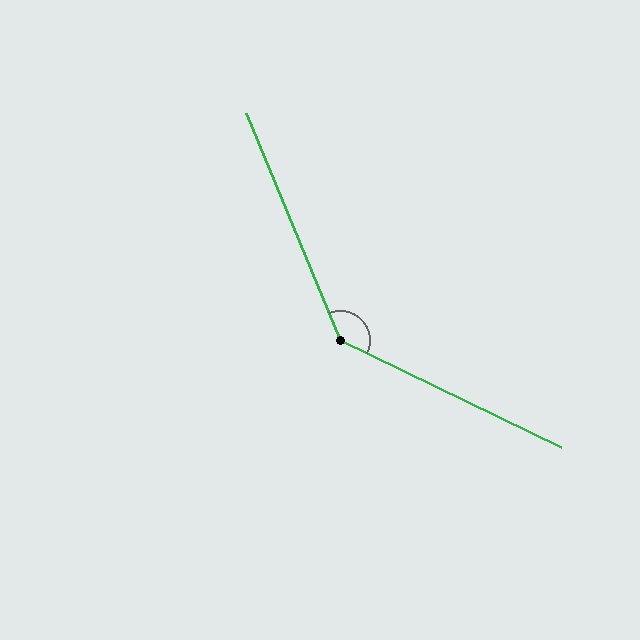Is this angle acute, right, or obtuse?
It is obtuse.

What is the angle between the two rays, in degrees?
Approximately 138 degrees.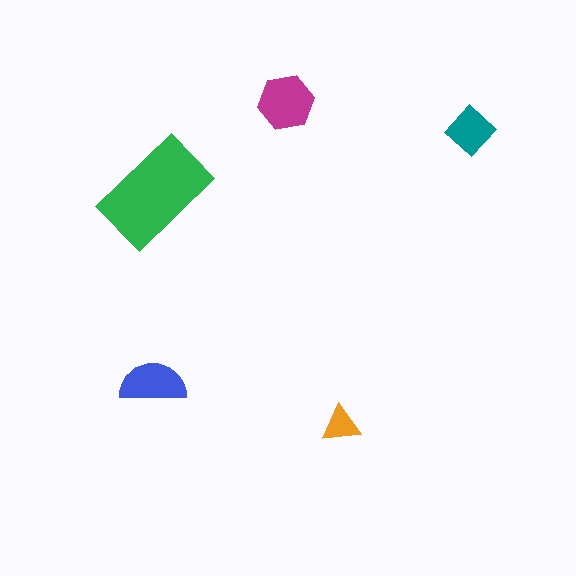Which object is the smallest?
The orange triangle.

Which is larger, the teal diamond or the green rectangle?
The green rectangle.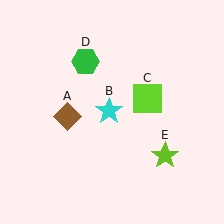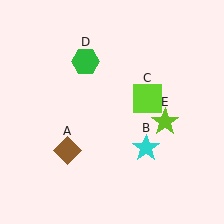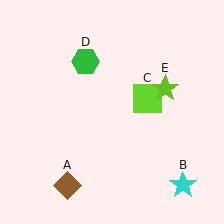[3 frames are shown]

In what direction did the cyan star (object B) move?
The cyan star (object B) moved down and to the right.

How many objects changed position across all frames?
3 objects changed position: brown diamond (object A), cyan star (object B), lime star (object E).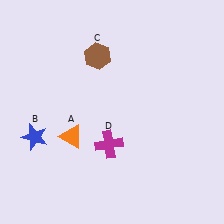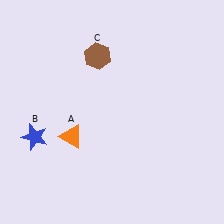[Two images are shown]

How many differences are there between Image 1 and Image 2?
There is 1 difference between the two images.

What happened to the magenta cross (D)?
The magenta cross (D) was removed in Image 2. It was in the bottom-left area of Image 1.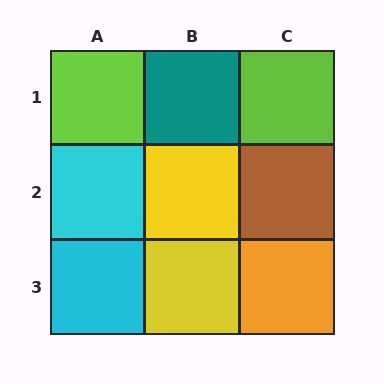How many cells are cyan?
2 cells are cyan.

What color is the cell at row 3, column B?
Yellow.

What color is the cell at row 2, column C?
Brown.